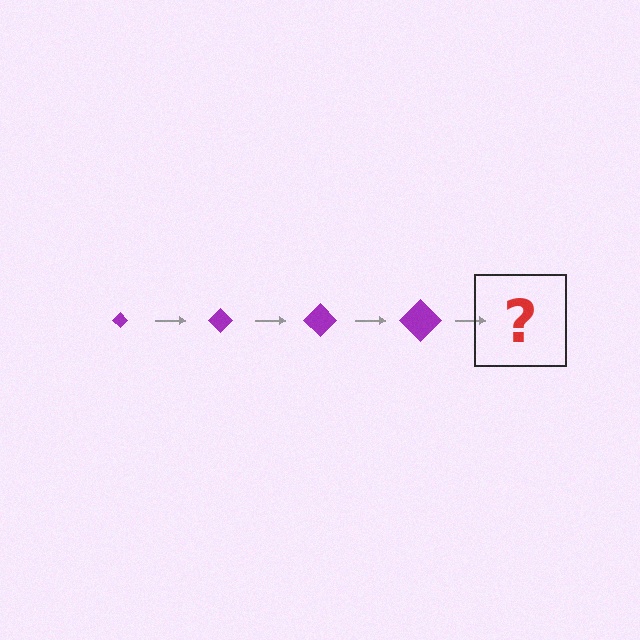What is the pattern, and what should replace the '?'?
The pattern is that the diamond gets progressively larger each step. The '?' should be a purple diamond, larger than the previous one.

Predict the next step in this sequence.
The next step is a purple diamond, larger than the previous one.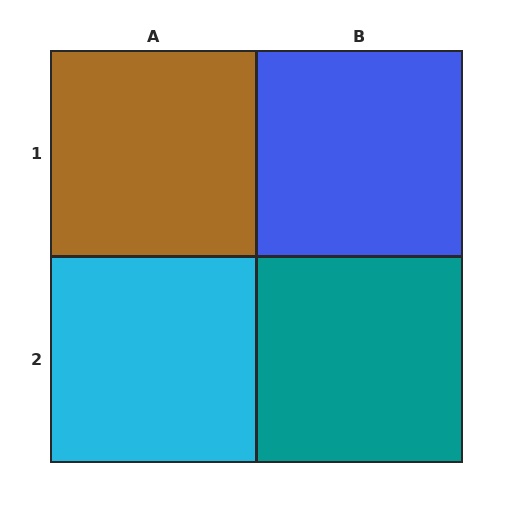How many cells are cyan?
1 cell is cyan.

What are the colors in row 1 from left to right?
Brown, blue.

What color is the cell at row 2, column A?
Cyan.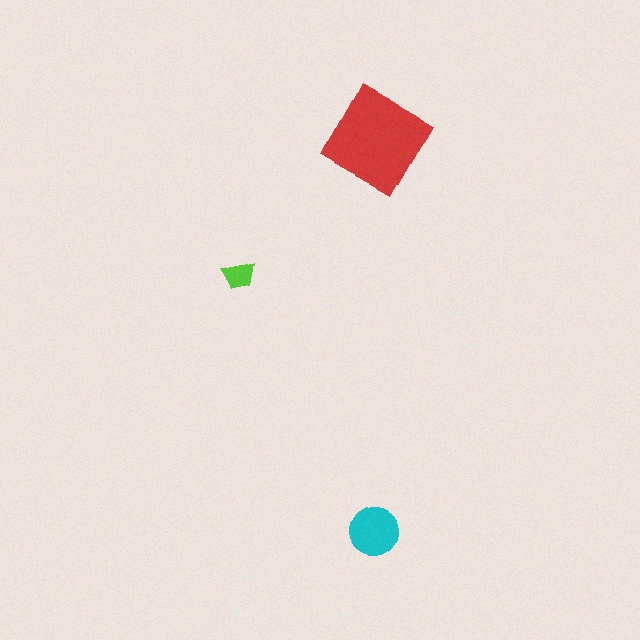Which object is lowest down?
The cyan circle is bottommost.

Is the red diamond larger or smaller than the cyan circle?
Larger.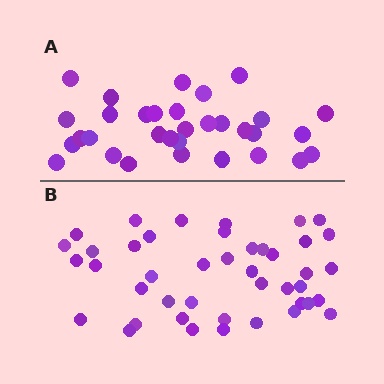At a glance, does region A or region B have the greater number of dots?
Region B (the bottom region) has more dots.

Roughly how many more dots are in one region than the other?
Region B has roughly 12 or so more dots than region A.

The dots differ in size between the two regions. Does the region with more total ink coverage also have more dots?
No. Region A has more total ink coverage because its dots are larger, but region B actually contains more individual dots. Total area can be misleading — the number of items is what matters here.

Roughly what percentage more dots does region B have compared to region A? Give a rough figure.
About 35% more.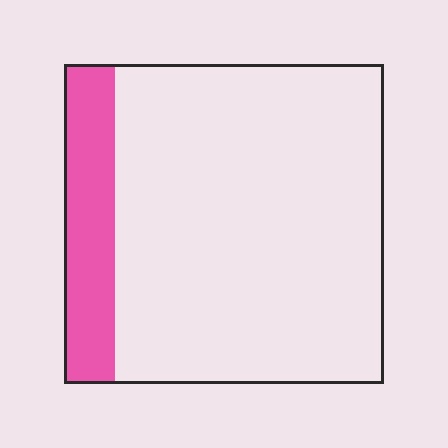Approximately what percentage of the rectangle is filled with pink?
Approximately 15%.